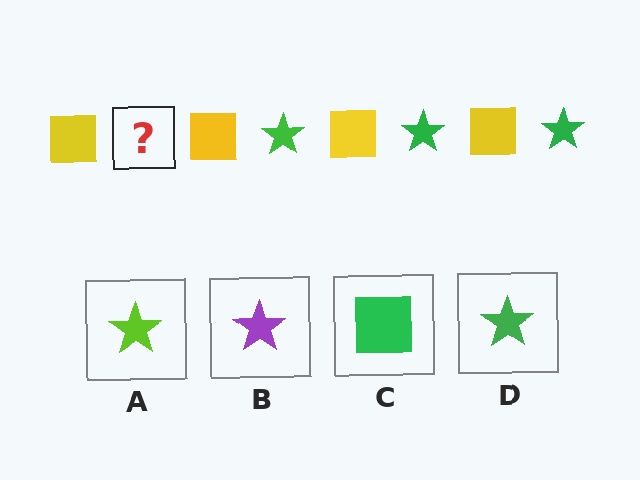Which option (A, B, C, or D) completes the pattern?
D.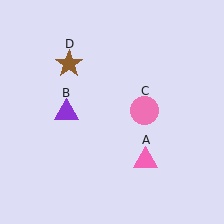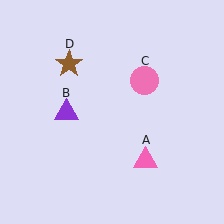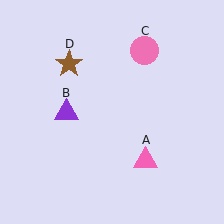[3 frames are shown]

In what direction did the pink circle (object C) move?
The pink circle (object C) moved up.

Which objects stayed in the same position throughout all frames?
Pink triangle (object A) and purple triangle (object B) and brown star (object D) remained stationary.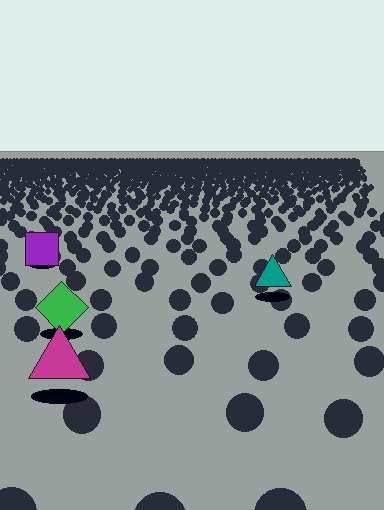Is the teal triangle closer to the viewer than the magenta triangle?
No. The magenta triangle is closer — you can tell from the texture gradient: the ground texture is coarser near it.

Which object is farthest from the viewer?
The purple square is farthest from the viewer. It appears smaller and the ground texture around it is denser.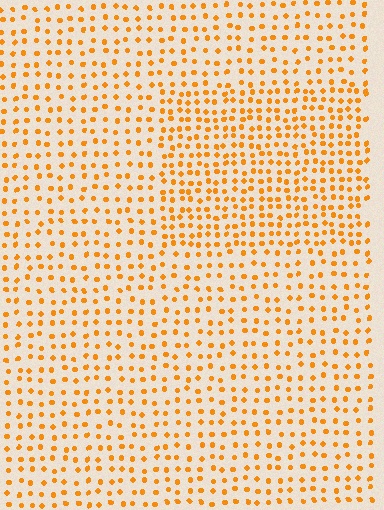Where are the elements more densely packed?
The elements are more densely packed inside the rectangle boundary.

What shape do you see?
I see a rectangle.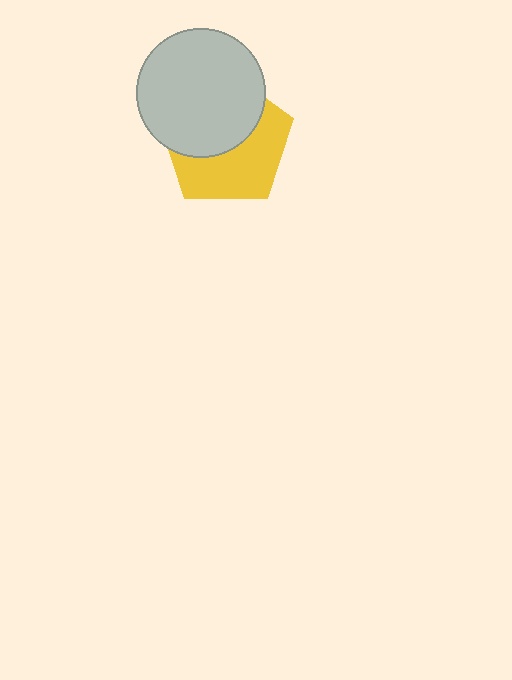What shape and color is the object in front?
The object in front is a light gray circle.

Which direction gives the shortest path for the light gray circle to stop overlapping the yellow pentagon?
Moving up gives the shortest separation.